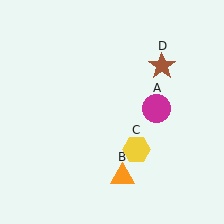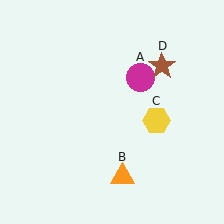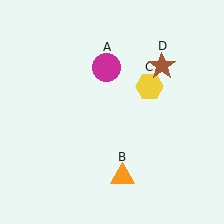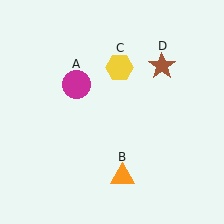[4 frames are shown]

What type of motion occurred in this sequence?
The magenta circle (object A), yellow hexagon (object C) rotated counterclockwise around the center of the scene.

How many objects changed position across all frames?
2 objects changed position: magenta circle (object A), yellow hexagon (object C).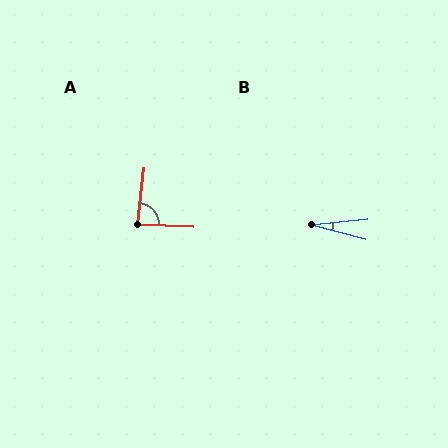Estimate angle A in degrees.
Approximately 86 degrees.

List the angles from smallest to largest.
B (20°), A (86°).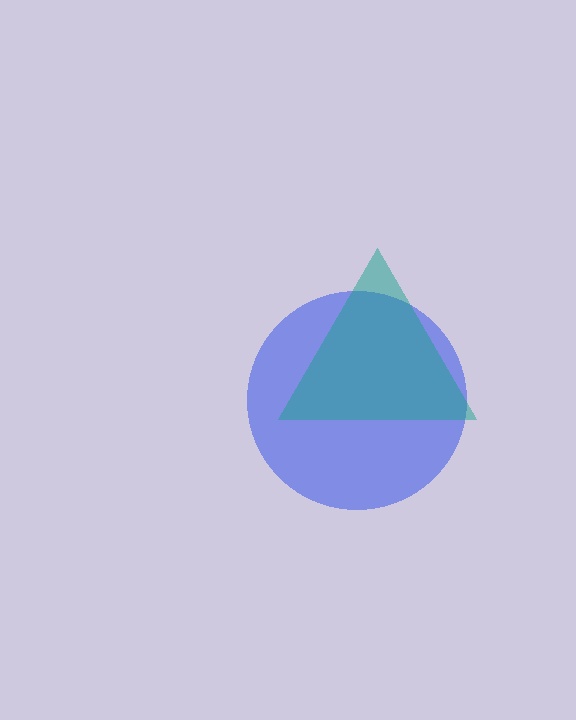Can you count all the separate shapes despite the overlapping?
Yes, there are 2 separate shapes.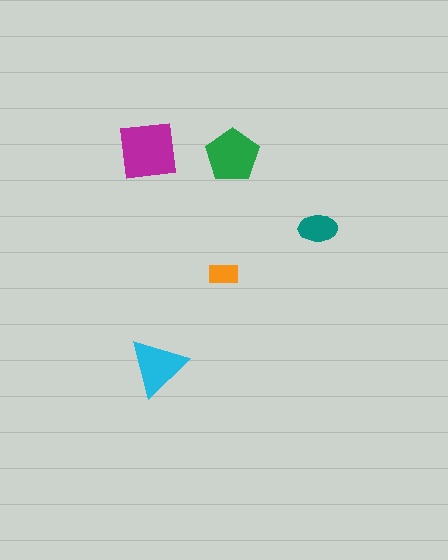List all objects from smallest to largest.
The orange rectangle, the teal ellipse, the cyan triangle, the green pentagon, the magenta square.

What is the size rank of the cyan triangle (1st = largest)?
3rd.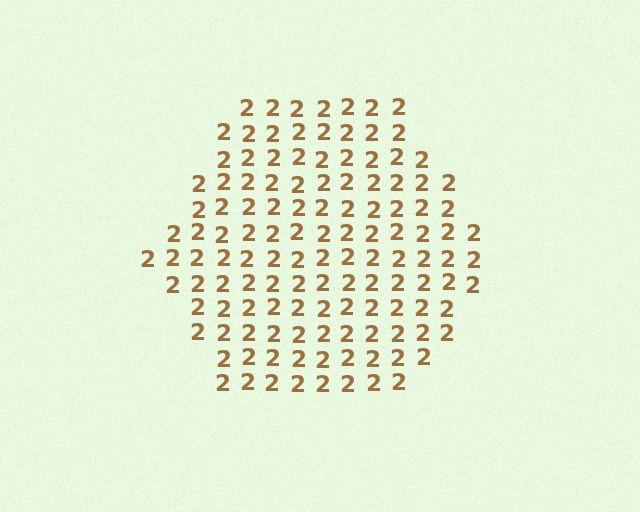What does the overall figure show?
The overall figure shows a hexagon.